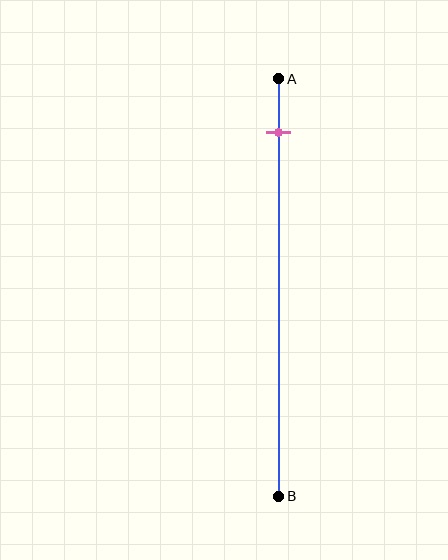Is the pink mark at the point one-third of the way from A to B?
No, the mark is at about 15% from A, not at the 33% one-third point.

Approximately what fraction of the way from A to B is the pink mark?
The pink mark is approximately 15% of the way from A to B.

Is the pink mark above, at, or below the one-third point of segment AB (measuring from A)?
The pink mark is above the one-third point of segment AB.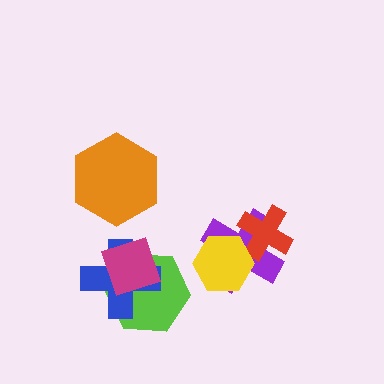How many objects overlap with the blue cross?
2 objects overlap with the blue cross.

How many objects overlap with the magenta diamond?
2 objects overlap with the magenta diamond.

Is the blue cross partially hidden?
Yes, it is partially covered by another shape.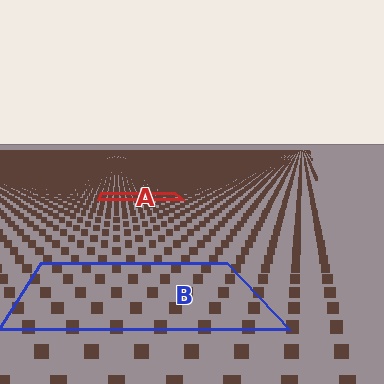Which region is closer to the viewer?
Region B is closer. The texture elements there are larger and more spread out.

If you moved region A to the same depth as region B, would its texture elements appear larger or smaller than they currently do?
They would appear larger. At a closer depth, the same texture elements are projected at a bigger on-screen size.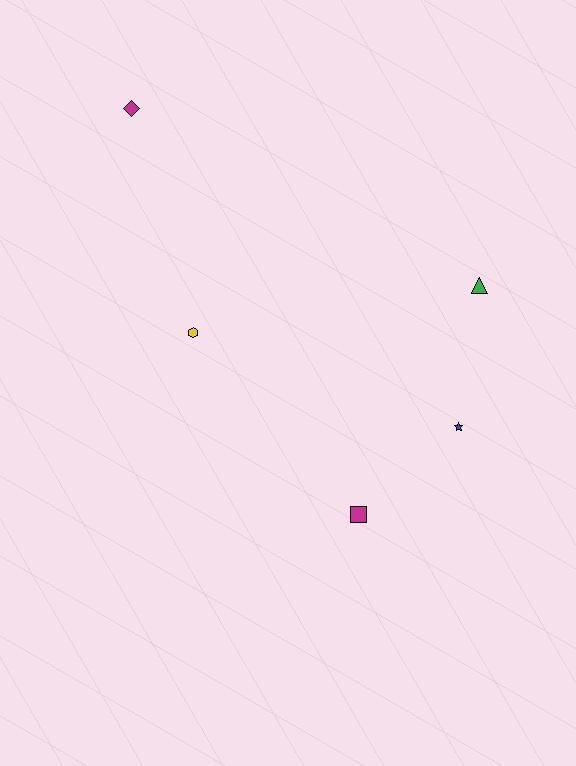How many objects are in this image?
There are 5 objects.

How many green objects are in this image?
There is 1 green object.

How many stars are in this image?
There is 1 star.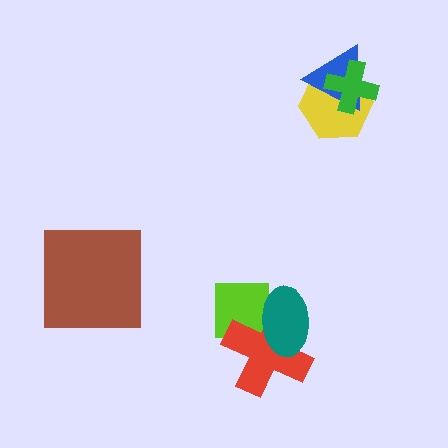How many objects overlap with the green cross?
2 objects overlap with the green cross.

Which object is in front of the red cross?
The teal ellipse is in front of the red cross.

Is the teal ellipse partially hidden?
No, no other shape covers it.